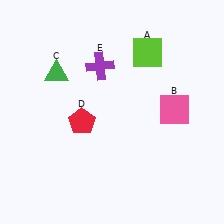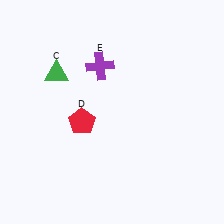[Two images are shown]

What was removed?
The pink square (B), the lime square (A) were removed in Image 2.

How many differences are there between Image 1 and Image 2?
There are 2 differences between the two images.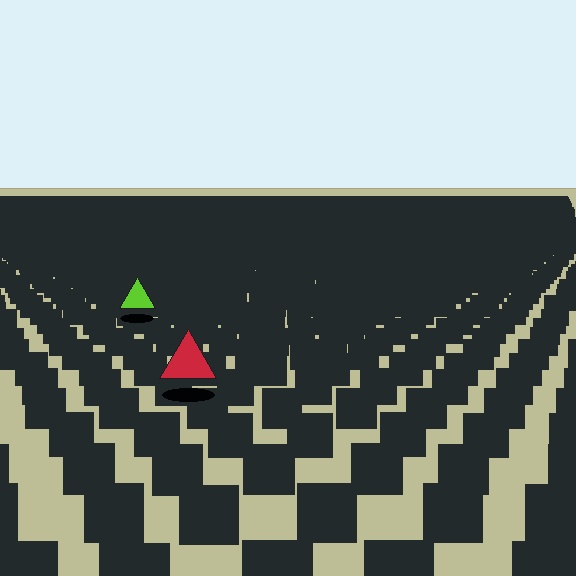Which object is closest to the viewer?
The red triangle is closest. The texture marks near it are larger and more spread out.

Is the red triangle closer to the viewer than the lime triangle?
Yes. The red triangle is closer — you can tell from the texture gradient: the ground texture is coarser near it.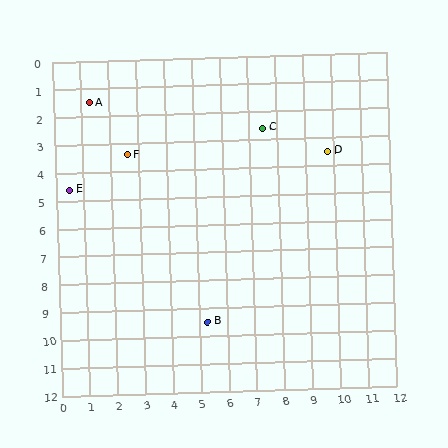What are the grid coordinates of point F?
Point F is at approximately (2.6, 3.4).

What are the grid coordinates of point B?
Point B is at approximately (5.3, 9.5).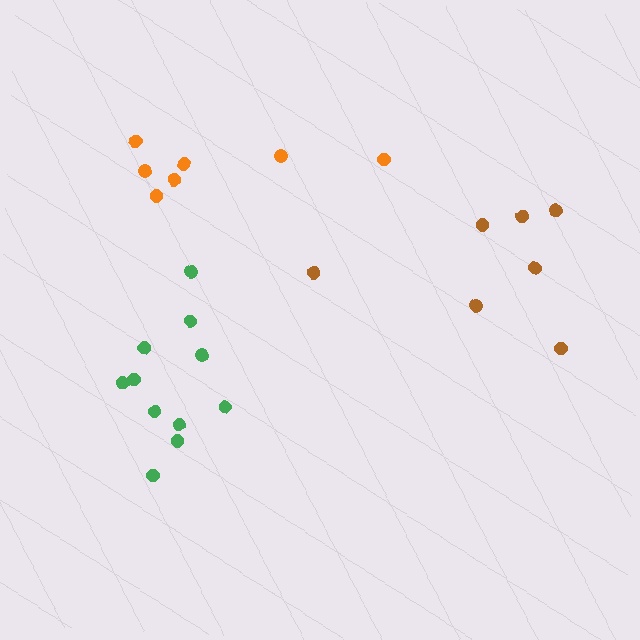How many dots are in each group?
Group 1: 7 dots, Group 2: 11 dots, Group 3: 7 dots (25 total).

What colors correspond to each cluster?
The clusters are colored: brown, green, orange.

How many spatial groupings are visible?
There are 3 spatial groupings.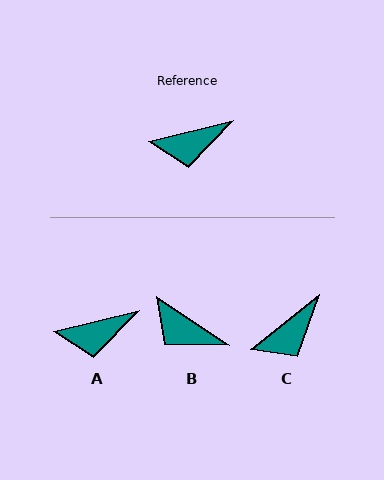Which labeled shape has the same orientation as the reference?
A.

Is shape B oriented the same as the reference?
No, it is off by about 48 degrees.